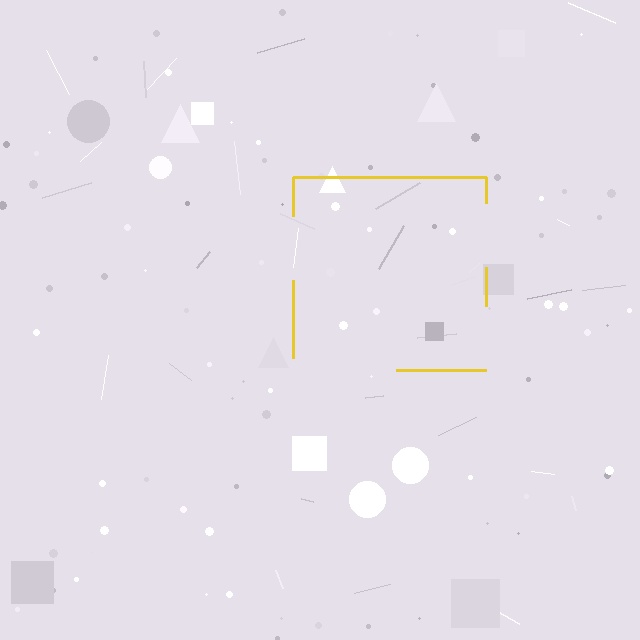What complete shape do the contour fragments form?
The contour fragments form a square.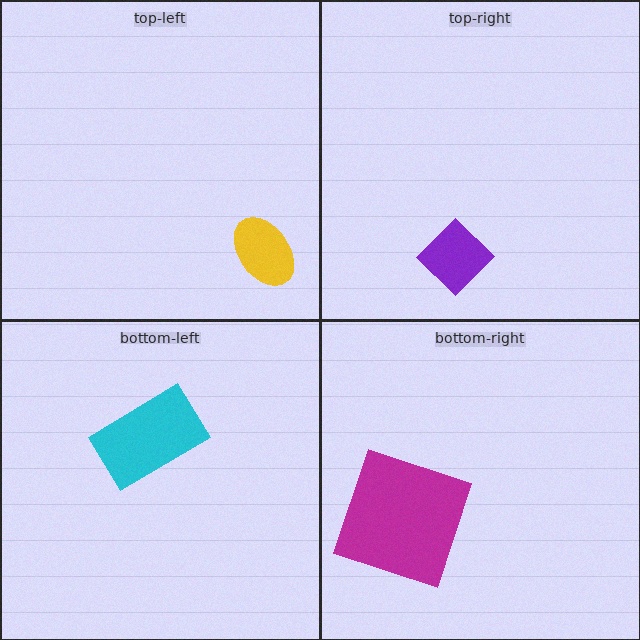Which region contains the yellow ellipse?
The top-left region.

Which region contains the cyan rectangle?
The bottom-left region.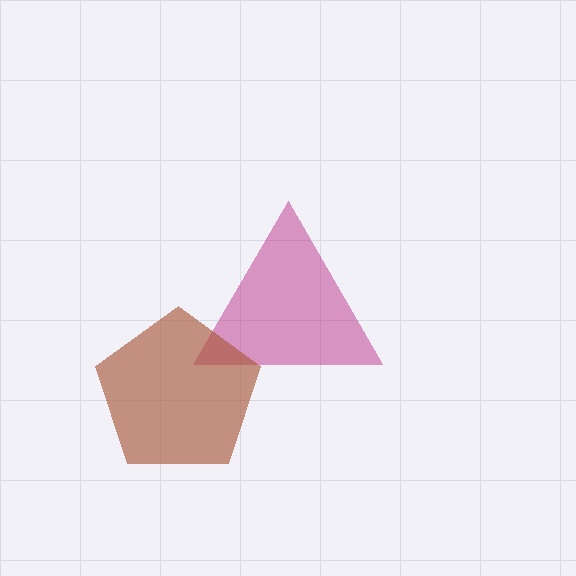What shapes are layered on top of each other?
The layered shapes are: a magenta triangle, a brown pentagon.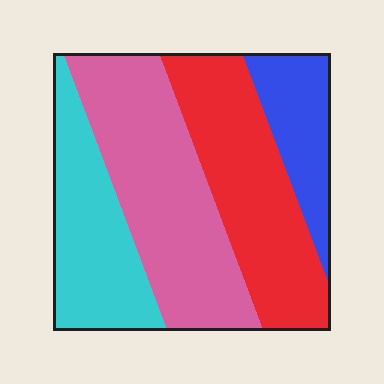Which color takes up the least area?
Blue, at roughly 15%.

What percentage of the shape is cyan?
Cyan covers roughly 20% of the shape.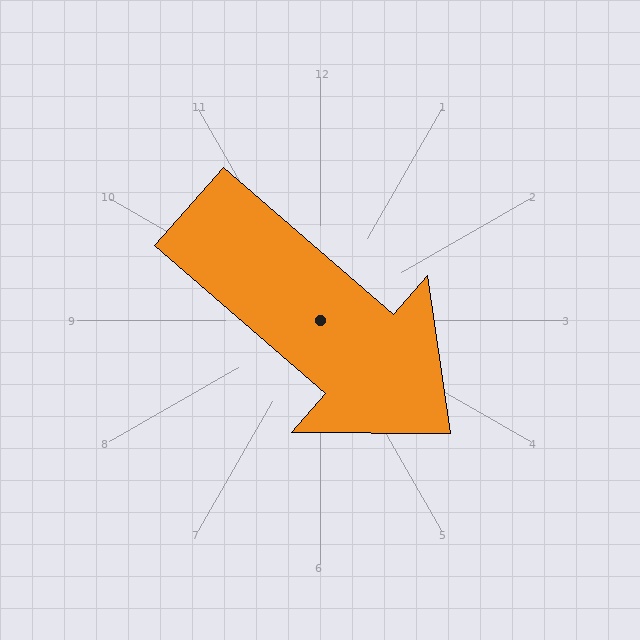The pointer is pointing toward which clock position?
Roughly 4 o'clock.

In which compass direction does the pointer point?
Southeast.